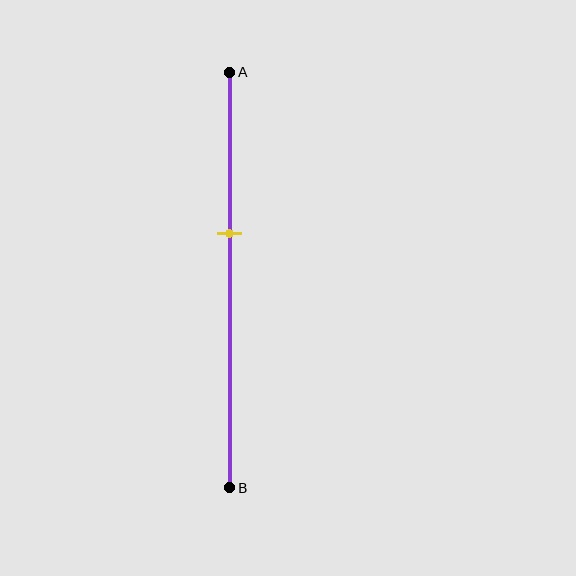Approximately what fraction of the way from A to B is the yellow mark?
The yellow mark is approximately 40% of the way from A to B.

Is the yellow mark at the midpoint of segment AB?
No, the mark is at about 40% from A, not at the 50% midpoint.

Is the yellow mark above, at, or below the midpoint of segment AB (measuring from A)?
The yellow mark is above the midpoint of segment AB.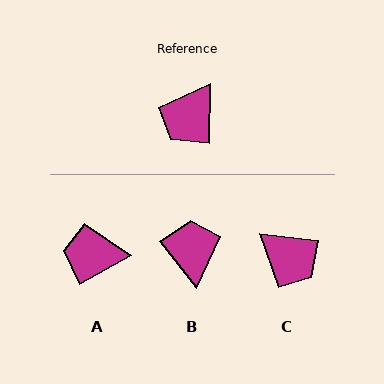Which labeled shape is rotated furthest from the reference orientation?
B, about 140 degrees away.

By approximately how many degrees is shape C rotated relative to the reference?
Approximately 85 degrees counter-clockwise.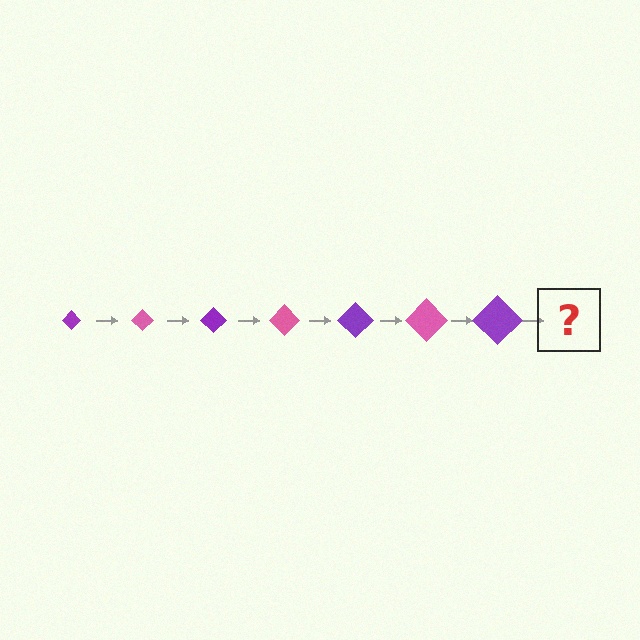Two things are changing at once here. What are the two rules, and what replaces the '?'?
The two rules are that the diamond grows larger each step and the color cycles through purple and pink. The '?' should be a pink diamond, larger than the previous one.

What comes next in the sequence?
The next element should be a pink diamond, larger than the previous one.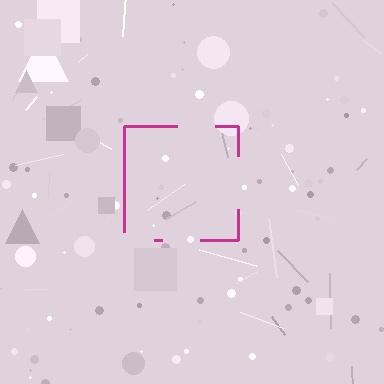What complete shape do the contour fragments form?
The contour fragments form a square.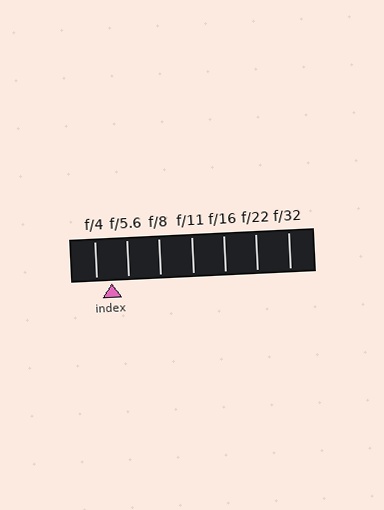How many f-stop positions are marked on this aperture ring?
There are 7 f-stop positions marked.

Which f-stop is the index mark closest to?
The index mark is closest to f/4.